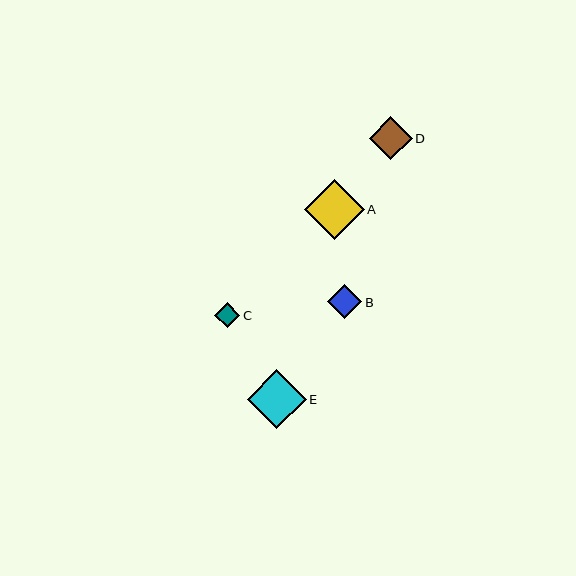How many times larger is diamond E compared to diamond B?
Diamond E is approximately 1.8 times the size of diamond B.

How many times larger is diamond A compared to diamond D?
Diamond A is approximately 1.4 times the size of diamond D.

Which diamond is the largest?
Diamond A is the largest with a size of approximately 60 pixels.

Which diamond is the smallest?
Diamond C is the smallest with a size of approximately 25 pixels.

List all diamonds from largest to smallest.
From largest to smallest: A, E, D, B, C.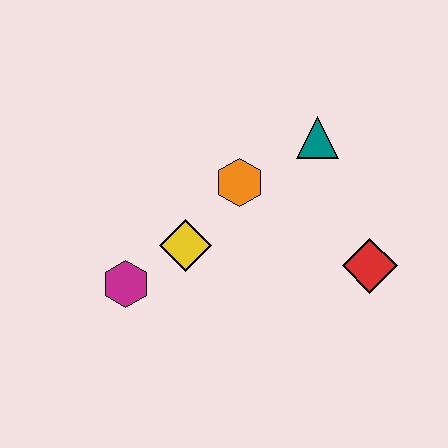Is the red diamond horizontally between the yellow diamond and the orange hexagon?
No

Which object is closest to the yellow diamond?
The magenta hexagon is closest to the yellow diamond.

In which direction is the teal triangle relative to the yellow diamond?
The teal triangle is to the right of the yellow diamond.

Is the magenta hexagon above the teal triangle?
No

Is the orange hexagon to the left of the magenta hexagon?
No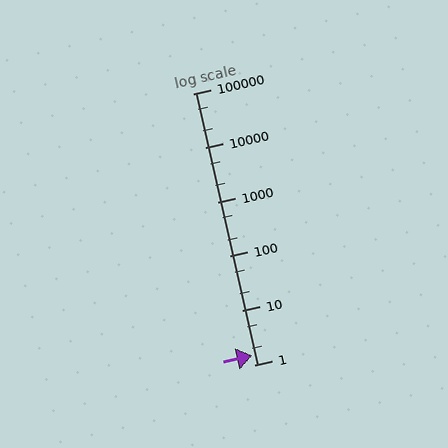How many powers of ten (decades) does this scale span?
The scale spans 5 decades, from 1 to 100000.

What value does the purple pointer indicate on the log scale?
The pointer indicates approximately 1.5.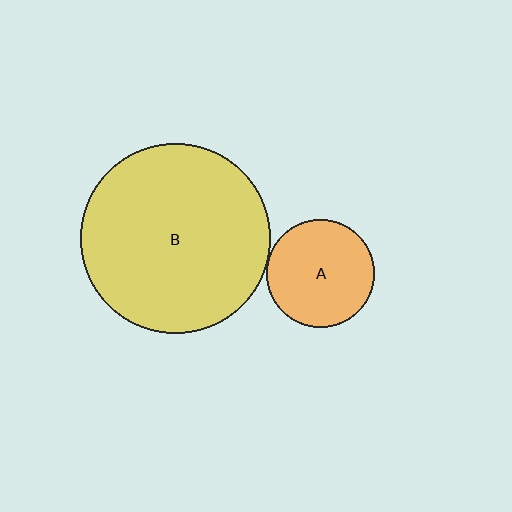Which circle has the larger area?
Circle B (yellow).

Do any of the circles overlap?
No, none of the circles overlap.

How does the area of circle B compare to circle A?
Approximately 3.1 times.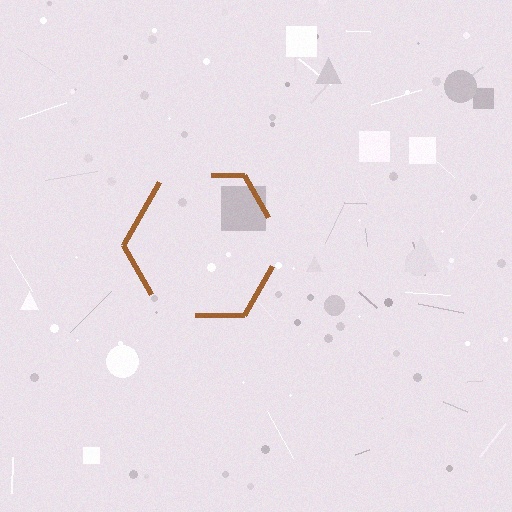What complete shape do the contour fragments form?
The contour fragments form a hexagon.